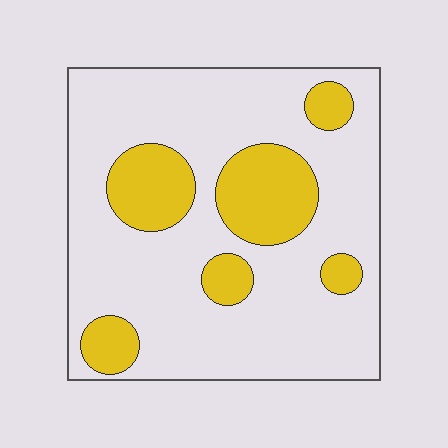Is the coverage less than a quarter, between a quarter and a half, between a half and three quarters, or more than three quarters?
Less than a quarter.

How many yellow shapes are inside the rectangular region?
6.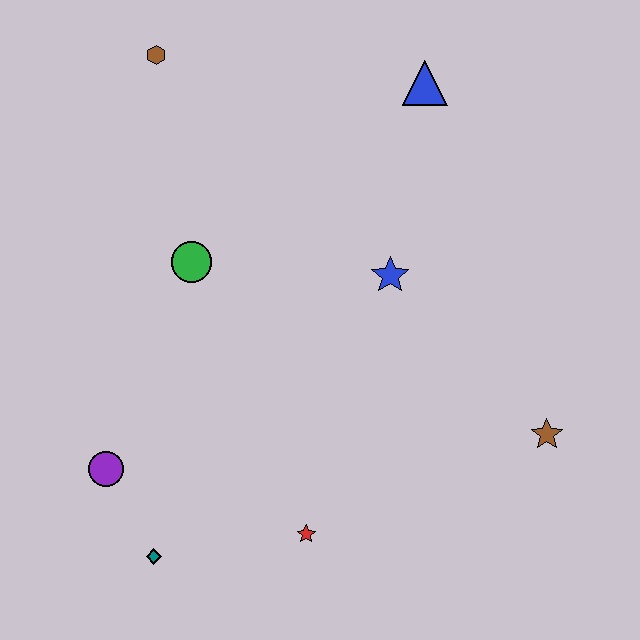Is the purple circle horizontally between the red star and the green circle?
No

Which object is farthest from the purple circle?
The blue triangle is farthest from the purple circle.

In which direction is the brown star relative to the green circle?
The brown star is to the right of the green circle.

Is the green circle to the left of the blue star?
Yes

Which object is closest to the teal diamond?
The purple circle is closest to the teal diamond.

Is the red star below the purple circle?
Yes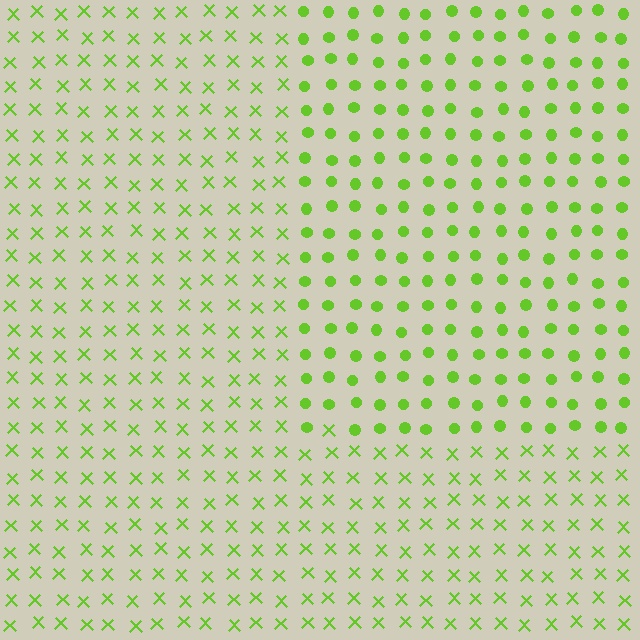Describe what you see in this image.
The image is filled with small lime elements arranged in a uniform grid. A rectangle-shaped region contains circles, while the surrounding area contains X marks. The boundary is defined purely by the change in element shape.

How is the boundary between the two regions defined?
The boundary is defined by a change in element shape: circles inside vs. X marks outside. All elements share the same color and spacing.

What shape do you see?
I see a rectangle.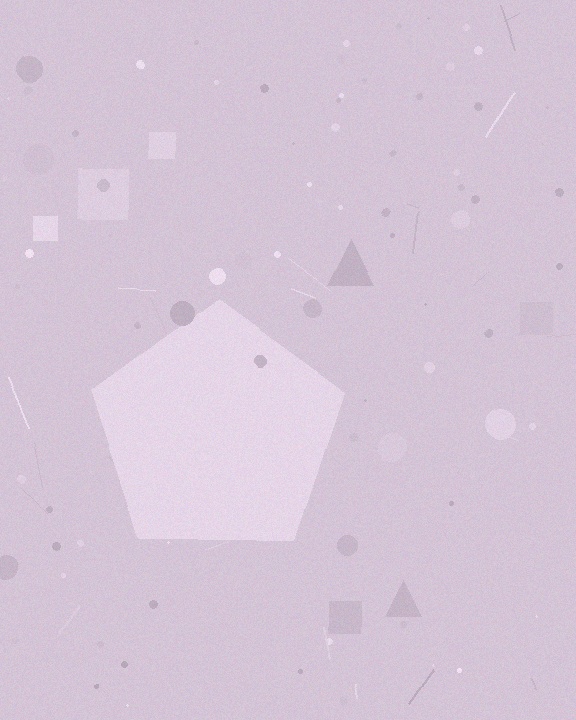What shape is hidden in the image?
A pentagon is hidden in the image.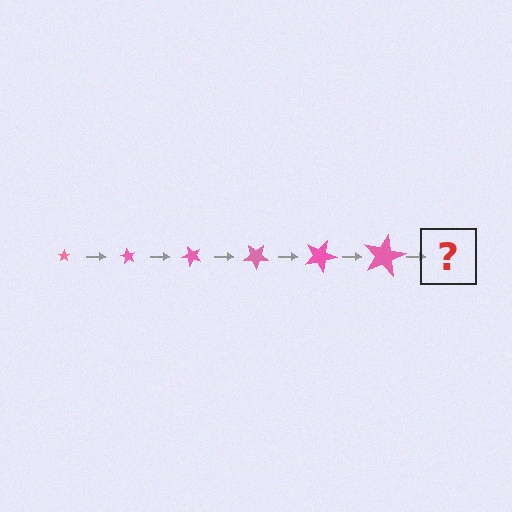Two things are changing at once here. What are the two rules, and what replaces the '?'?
The two rules are that the star grows larger each step and it rotates 60 degrees each step. The '?' should be a star, larger than the previous one and rotated 360 degrees from the start.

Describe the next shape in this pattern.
It should be a star, larger than the previous one and rotated 360 degrees from the start.